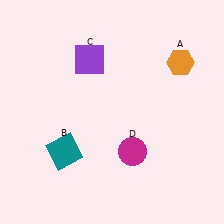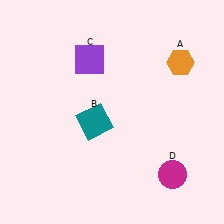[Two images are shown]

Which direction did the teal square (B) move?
The teal square (B) moved right.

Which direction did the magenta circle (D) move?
The magenta circle (D) moved right.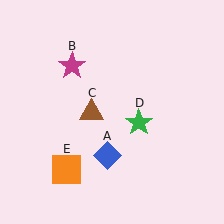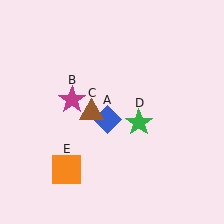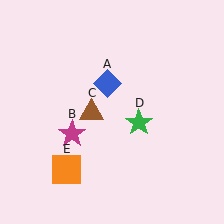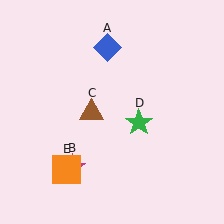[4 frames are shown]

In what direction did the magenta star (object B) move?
The magenta star (object B) moved down.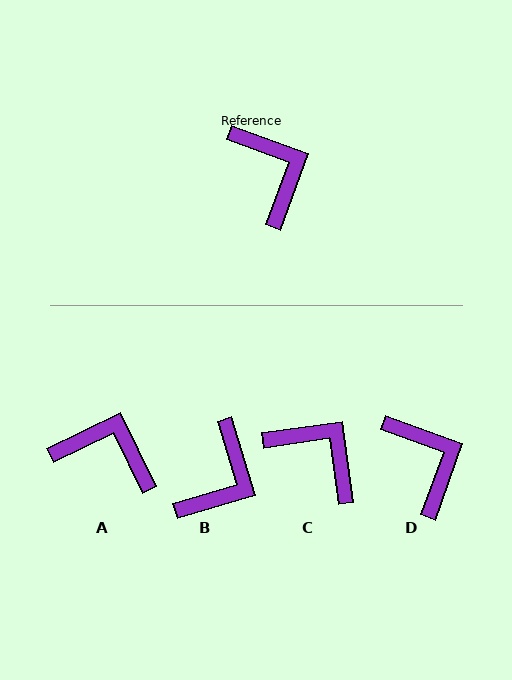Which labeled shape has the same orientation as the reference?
D.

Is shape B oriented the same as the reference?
No, it is off by about 53 degrees.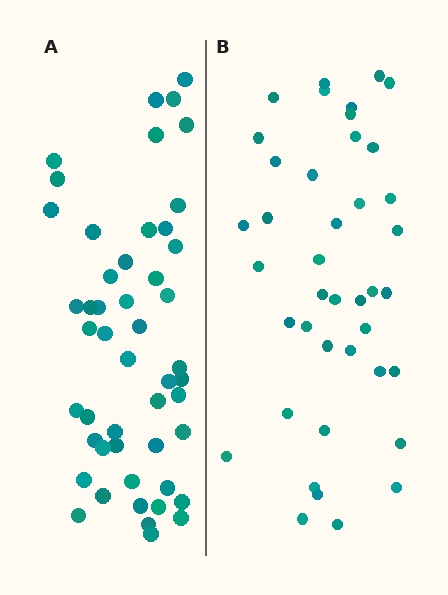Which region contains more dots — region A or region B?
Region A (the left region) has more dots.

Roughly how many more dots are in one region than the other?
Region A has roughly 8 or so more dots than region B.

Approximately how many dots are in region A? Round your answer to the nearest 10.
About 50 dots. (The exact count is 49, which rounds to 50.)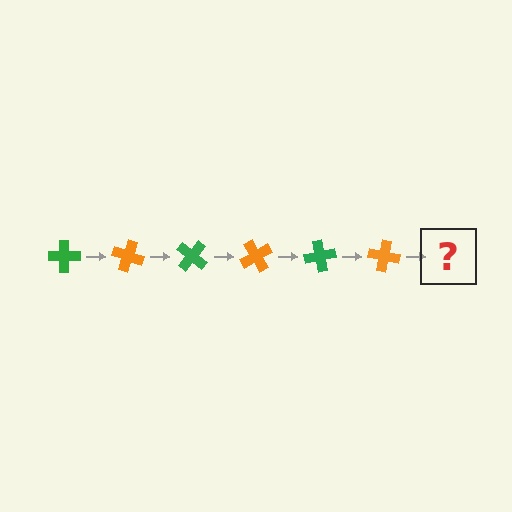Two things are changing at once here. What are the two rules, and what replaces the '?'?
The two rules are that it rotates 20 degrees each step and the color cycles through green and orange. The '?' should be a green cross, rotated 120 degrees from the start.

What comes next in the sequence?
The next element should be a green cross, rotated 120 degrees from the start.